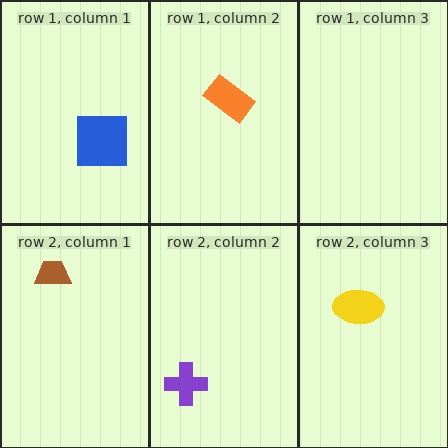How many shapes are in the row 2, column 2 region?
1.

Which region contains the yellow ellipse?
The row 2, column 3 region.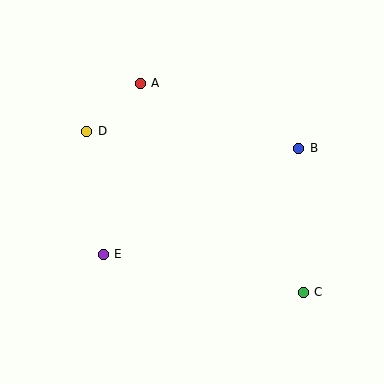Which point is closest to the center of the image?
Point E at (103, 254) is closest to the center.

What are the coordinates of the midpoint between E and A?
The midpoint between E and A is at (122, 169).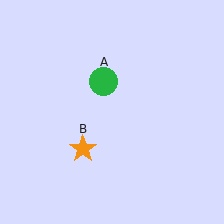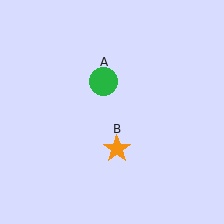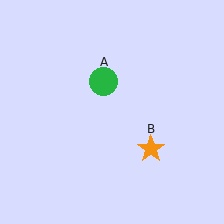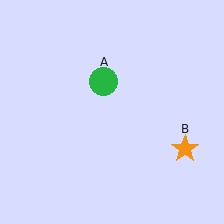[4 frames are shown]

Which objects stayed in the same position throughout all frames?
Green circle (object A) remained stationary.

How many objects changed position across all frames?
1 object changed position: orange star (object B).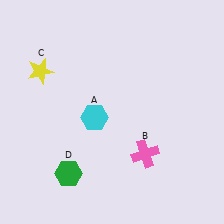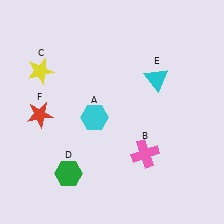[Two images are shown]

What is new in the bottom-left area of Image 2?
A red star (F) was added in the bottom-left area of Image 2.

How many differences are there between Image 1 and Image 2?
There are 2 differences between the two images.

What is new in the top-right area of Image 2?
A cyan triangle (E) was added in the top-right area of Image 2.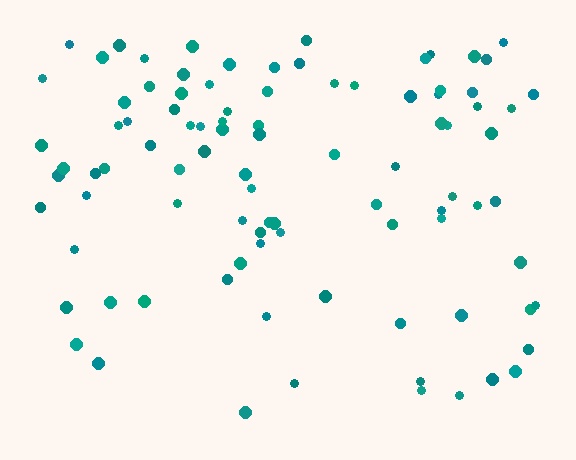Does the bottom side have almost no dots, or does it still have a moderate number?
Still a moderate number, just noticeably fewer than the top.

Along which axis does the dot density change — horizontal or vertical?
Vertical.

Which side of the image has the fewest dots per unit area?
The bottom.